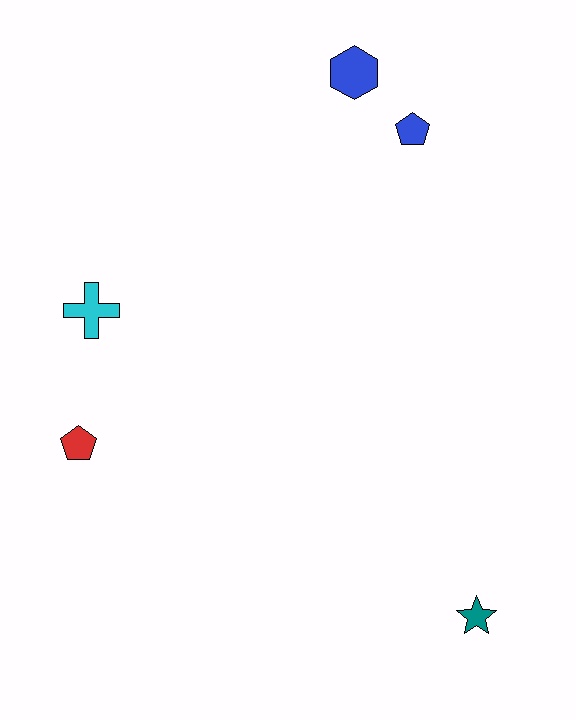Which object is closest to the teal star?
The red pentagon is closest to the teal star.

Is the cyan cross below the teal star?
No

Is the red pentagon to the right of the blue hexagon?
No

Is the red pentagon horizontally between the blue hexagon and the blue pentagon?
No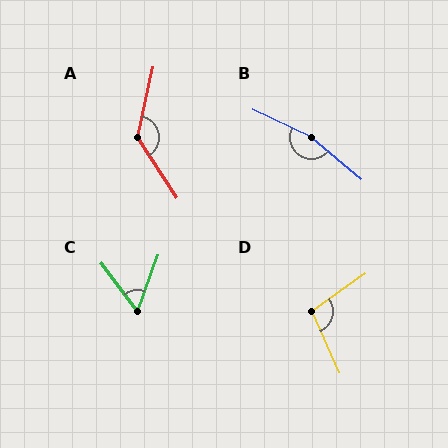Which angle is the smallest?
C, at approximately 56 degrees.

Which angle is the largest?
B, at approximately 165 degrees.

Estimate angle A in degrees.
Approximately 134 degrees.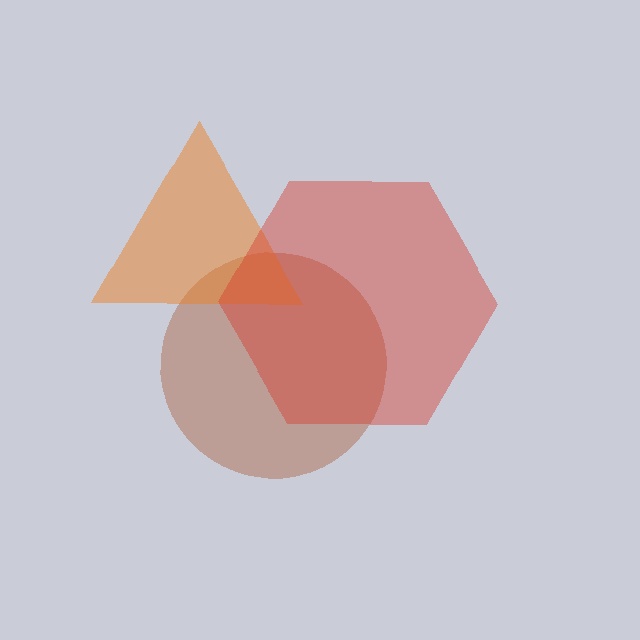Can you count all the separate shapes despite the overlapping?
Yes, there are 3 separate shapes.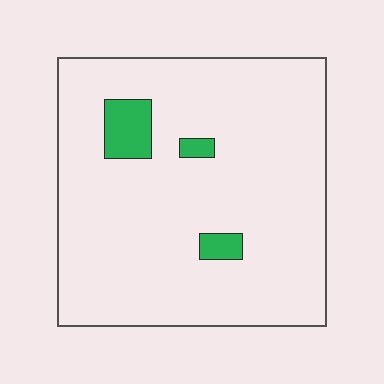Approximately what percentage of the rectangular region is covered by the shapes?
Approximately 5%.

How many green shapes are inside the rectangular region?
3.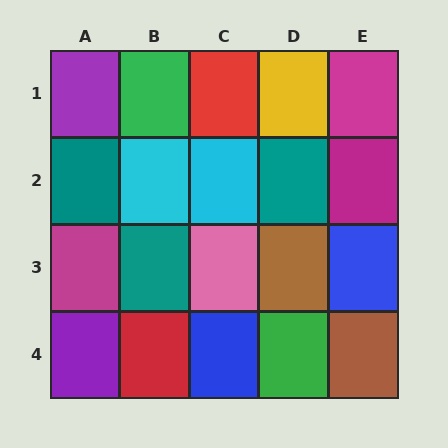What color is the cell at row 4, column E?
Brown.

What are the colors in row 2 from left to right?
Teal, cyan, cyan, teal, magenta.